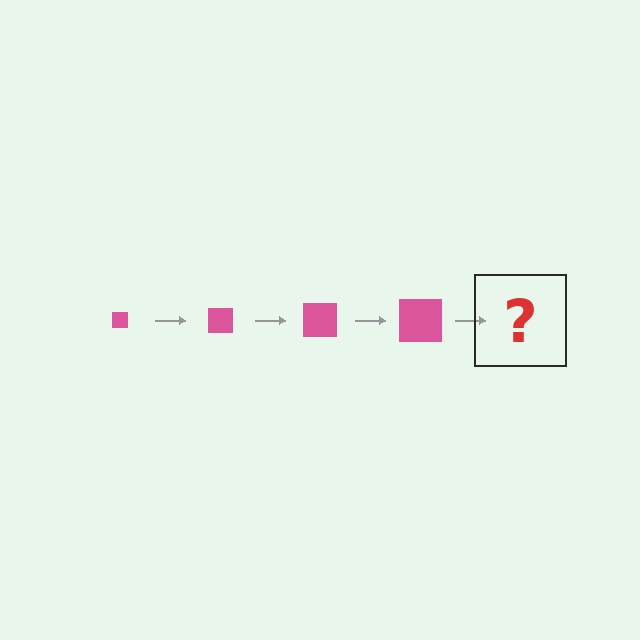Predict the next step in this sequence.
The next step is a pink square, larger than the previous one.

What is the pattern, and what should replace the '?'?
The pattern is that the square gets progressively larger each step. The '?' should be a pink square, larger than the previous one.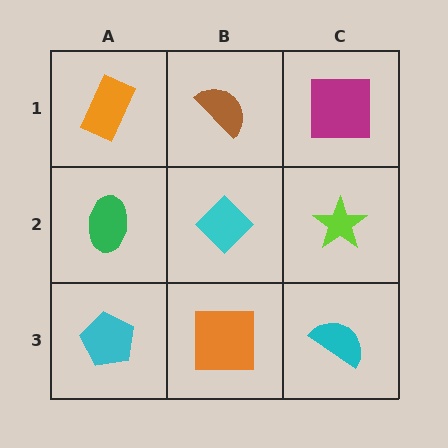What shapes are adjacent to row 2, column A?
An orange rectangle (row 1, column A), a cyan pentagon (row 3, column A), a cyan diamond (row 2, column B).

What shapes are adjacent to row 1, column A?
A green ellipse (row 2, column A), a brown semicircle (row 1, column B).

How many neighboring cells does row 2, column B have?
4.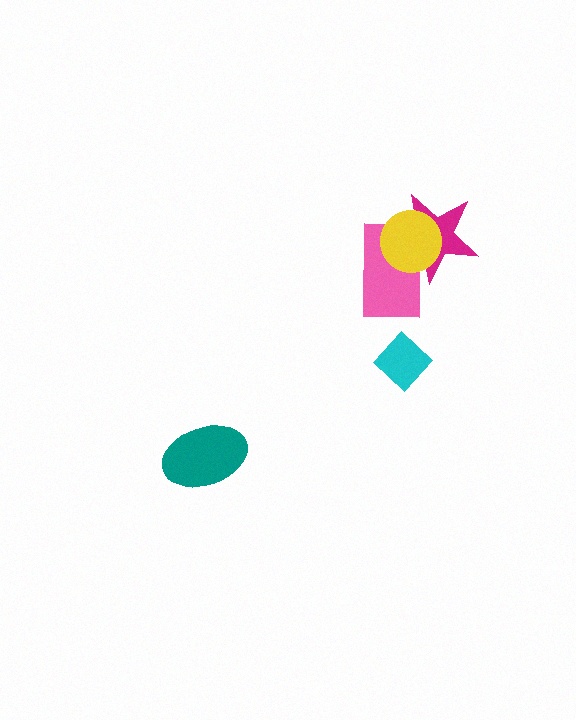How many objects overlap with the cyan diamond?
0 objects overlap with the cyan diamond.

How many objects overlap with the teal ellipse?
0 objects overlap with the teal ellipse.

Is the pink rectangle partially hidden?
Yes, it is partially covered by another shape.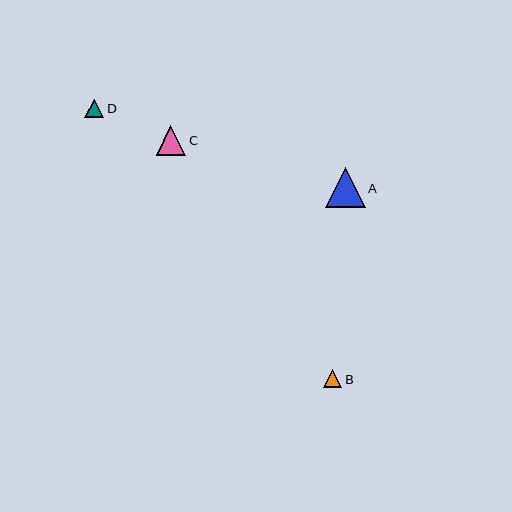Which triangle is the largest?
Triangle A is the largest with a size of approximately 40 pixels.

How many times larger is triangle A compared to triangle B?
Triangle A is approximately 2.2 times the size of triangle B.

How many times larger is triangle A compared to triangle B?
Triangle A is approximately 2.2 times the size of triangle B.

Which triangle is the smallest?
Triangle B is the smallest with a size of approximately 18 pixels.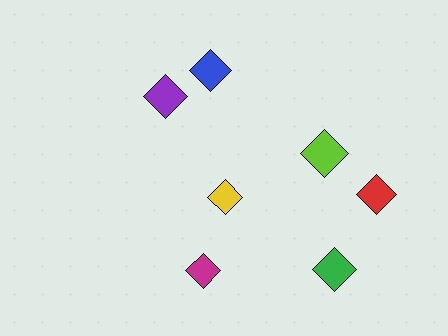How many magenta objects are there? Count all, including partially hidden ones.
There is 1 magenta object.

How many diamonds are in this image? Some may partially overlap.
There are 7 diamonds.